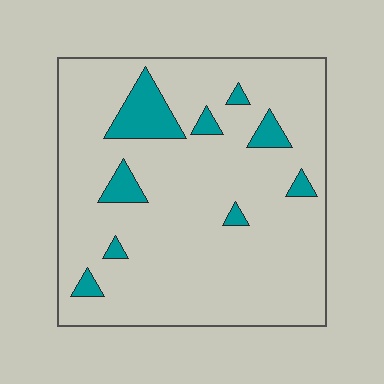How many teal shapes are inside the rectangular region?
9.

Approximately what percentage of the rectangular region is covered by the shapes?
Approximately 10%.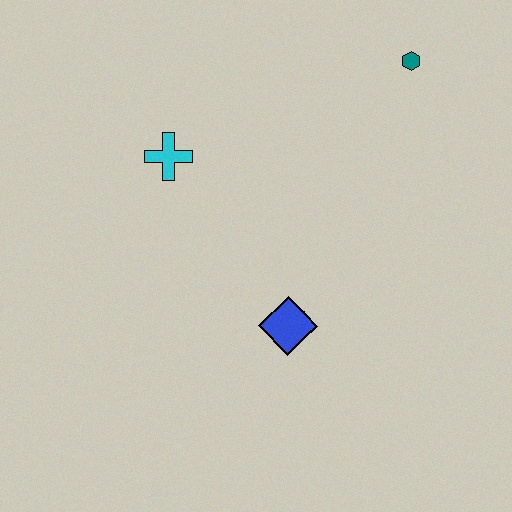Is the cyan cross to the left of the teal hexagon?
Yes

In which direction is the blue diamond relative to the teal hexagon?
The blue diamond is below the teal hexagon.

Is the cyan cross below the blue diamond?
No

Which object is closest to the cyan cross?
The blue diamond is closest to the cyan cross.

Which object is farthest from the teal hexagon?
The blue diamond is farthest from the teal hexagon.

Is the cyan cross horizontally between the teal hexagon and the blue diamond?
No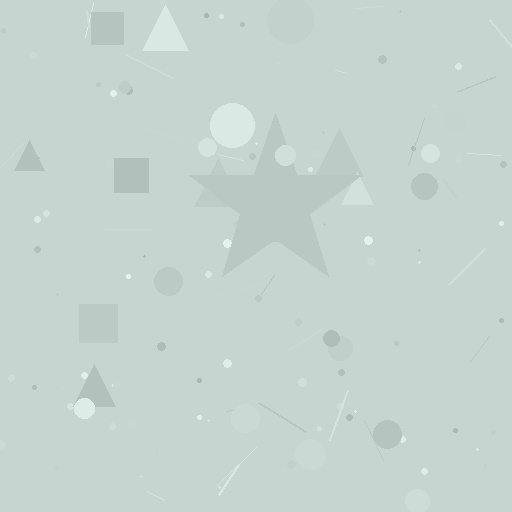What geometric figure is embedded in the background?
A star is embedded in the background.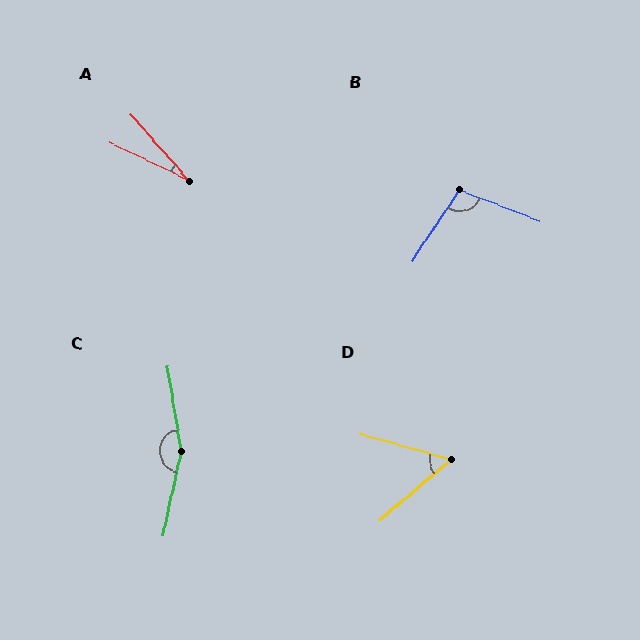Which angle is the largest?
C, at approximately 158 degrees.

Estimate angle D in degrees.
Approximately 56 degrees.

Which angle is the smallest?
A, at approximately 23 degrees.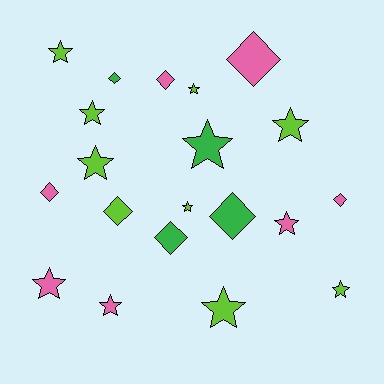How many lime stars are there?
There are 8 lime stars.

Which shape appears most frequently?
Star, with 12 objects.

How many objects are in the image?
There are 20 objects.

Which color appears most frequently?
Lime, with 9 objects.